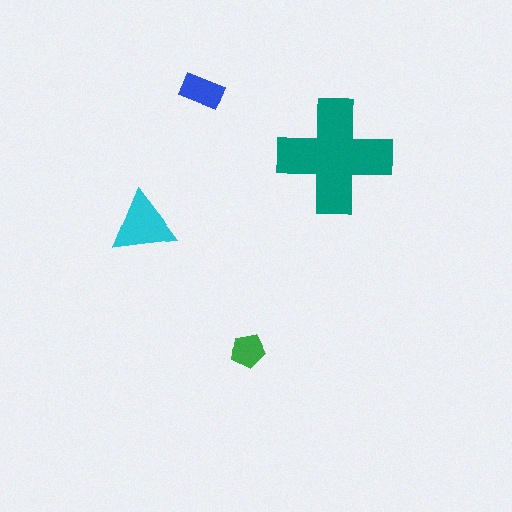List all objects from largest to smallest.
The teal cross, the cyan triangle, the blue rectangle, the green pentagon.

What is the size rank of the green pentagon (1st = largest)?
4th.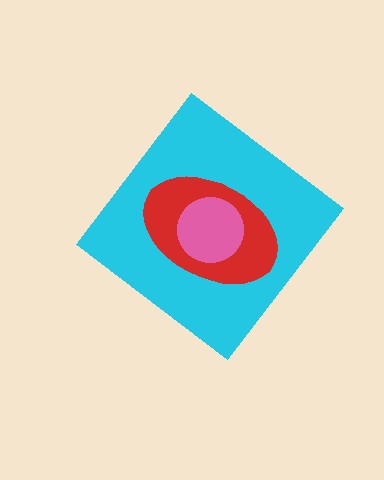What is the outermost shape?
The cyan diamond.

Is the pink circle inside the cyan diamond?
Yes.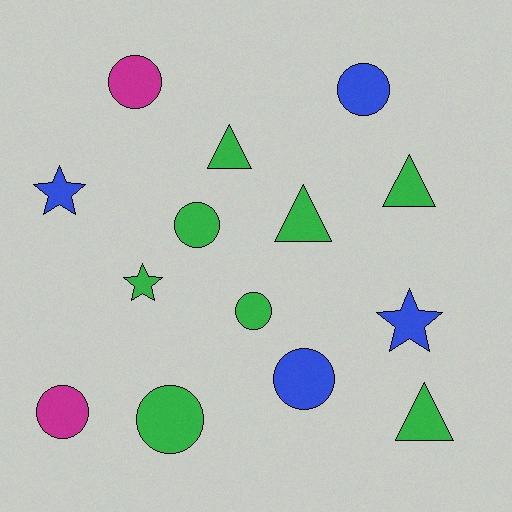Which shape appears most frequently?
Circle, with 7 objects.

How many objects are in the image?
There are 14 objects.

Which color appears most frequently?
Green, with 8 objects.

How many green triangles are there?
There are 4 green triangles.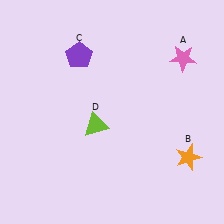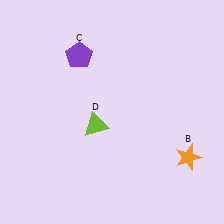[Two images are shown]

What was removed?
The pink star (A) was removed in Image 2.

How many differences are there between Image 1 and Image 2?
There is 1 difference between the two images.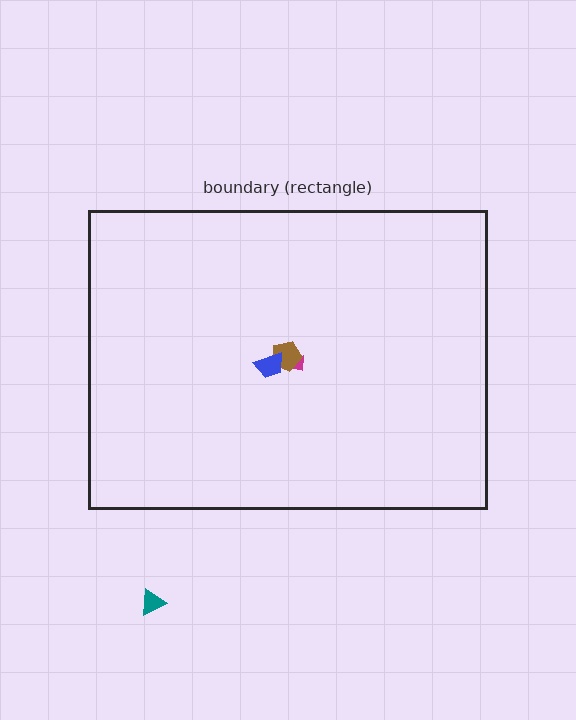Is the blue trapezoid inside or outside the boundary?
Inside.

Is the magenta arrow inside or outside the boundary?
Inside.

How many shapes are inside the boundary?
3 inside, 1 outside.